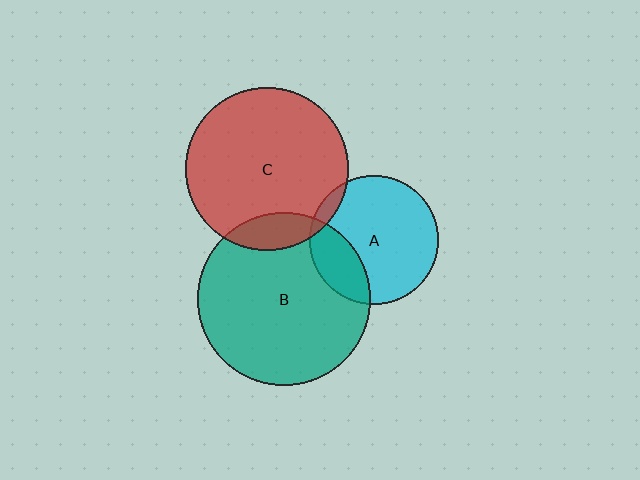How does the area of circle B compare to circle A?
Approximately 1.8 times.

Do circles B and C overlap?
Yes.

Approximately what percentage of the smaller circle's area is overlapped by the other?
Approximately 10%.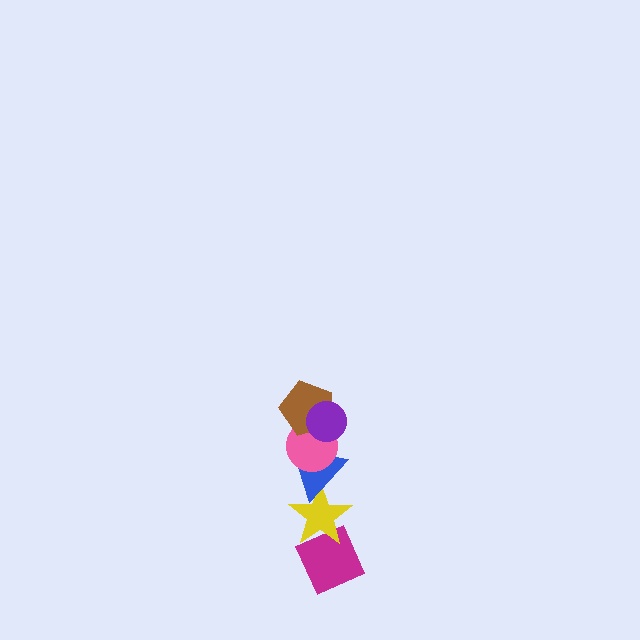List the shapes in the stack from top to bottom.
From top to bottom: the purple circle, the brown pentagon, the pink circle, the blue triangle, the yellow star, the magenta diamond.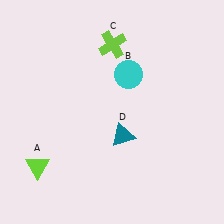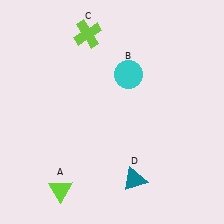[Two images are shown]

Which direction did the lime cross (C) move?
The lime cross (C) moved left.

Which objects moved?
The objects that moved are: the lime triangle (A), the lime cross (C), the teal triangle (D).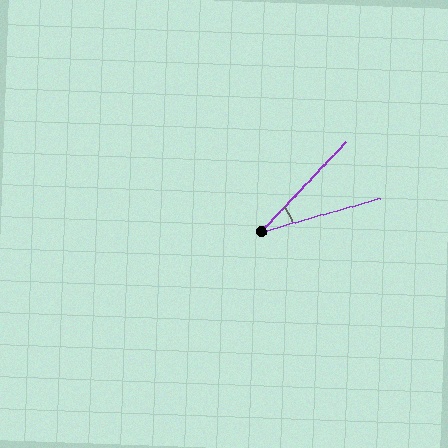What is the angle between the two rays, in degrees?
Approximately 31 degrees.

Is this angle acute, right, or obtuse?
It is acute.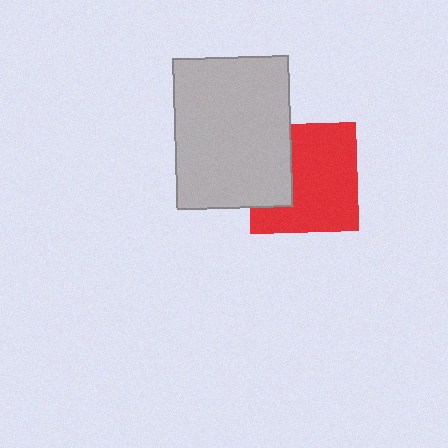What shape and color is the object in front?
The object in front is a light gray rectangle.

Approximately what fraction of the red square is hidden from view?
Roughly 31% of the red square is hidden behind the light gray rectangle.